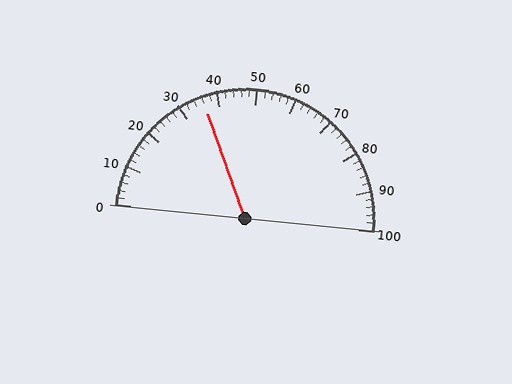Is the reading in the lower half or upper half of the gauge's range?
The reading is in the lower half of the range (0 to 100).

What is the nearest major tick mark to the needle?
The nearest major tick mark is 40.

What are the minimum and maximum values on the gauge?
The gauge ranges from 0 to 100.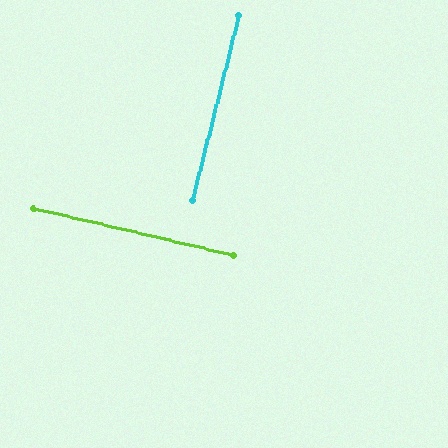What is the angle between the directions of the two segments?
Approximately 89 degrees.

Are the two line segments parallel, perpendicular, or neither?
Perpendicular — they meet at approximately 89°.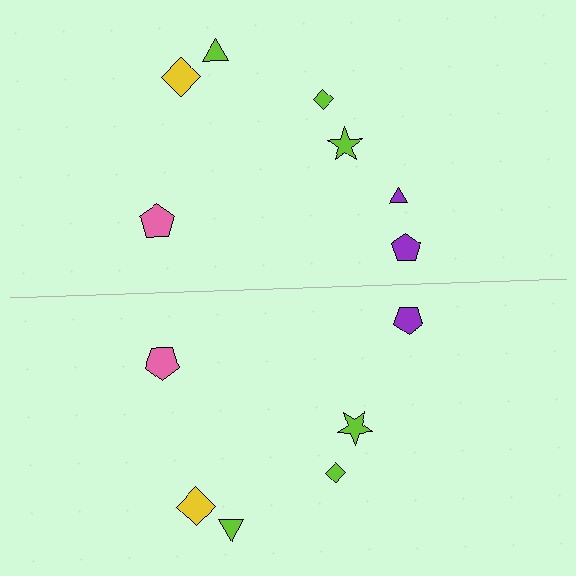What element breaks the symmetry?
A purple triangle is missing from the bottom side.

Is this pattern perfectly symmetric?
No, the pattern is not perfectly symmetric. A purple triangle is missing from the bottom side.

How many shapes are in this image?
There are 13 shapes in this image.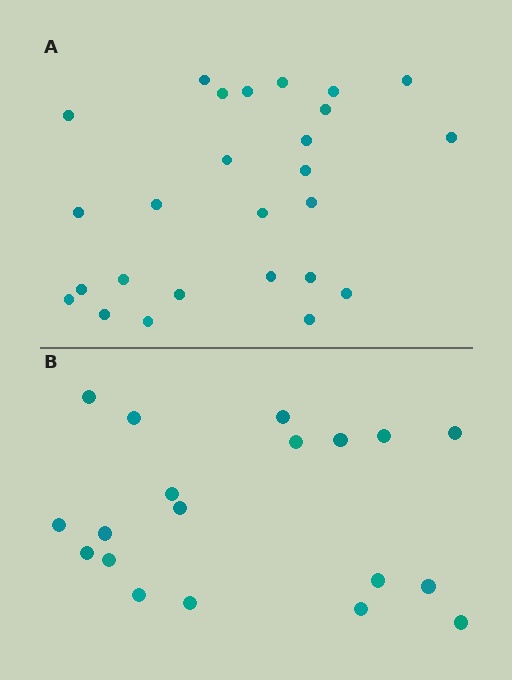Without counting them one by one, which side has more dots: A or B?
Region A (the top region) has more dots.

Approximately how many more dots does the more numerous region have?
Region A has roughly 8 or so more dots than region B.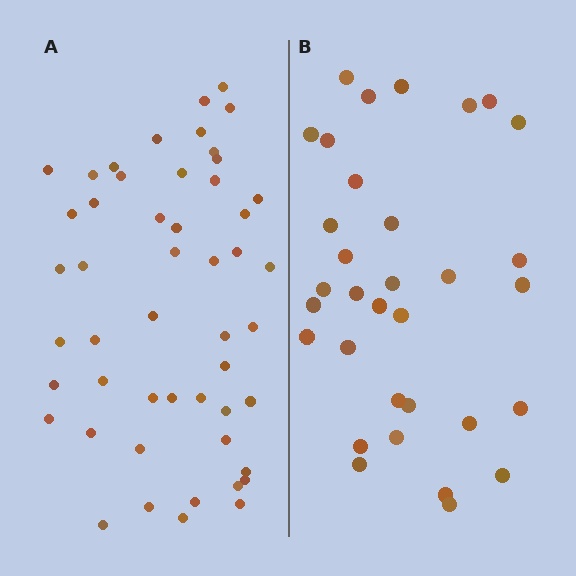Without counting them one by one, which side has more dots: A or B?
Region A (the left region) has more dots.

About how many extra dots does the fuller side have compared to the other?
Region A has approximately 15 more dots than region B.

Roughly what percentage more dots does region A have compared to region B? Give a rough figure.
About 50% more.